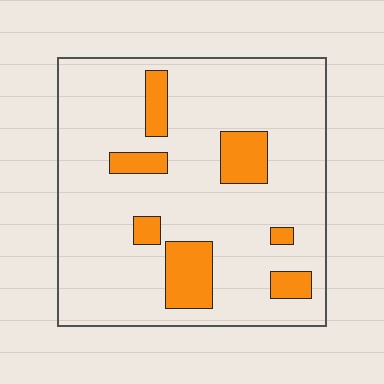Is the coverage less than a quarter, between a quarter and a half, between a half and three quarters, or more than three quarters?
Less than a quarter.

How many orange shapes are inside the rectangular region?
7.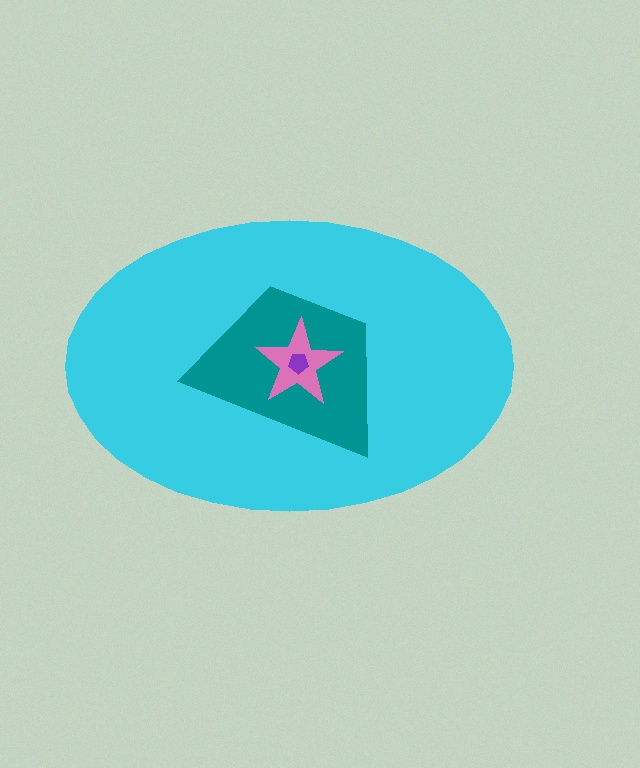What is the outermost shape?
The cyan ellipse.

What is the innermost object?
The purple pentagon.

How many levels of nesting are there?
4.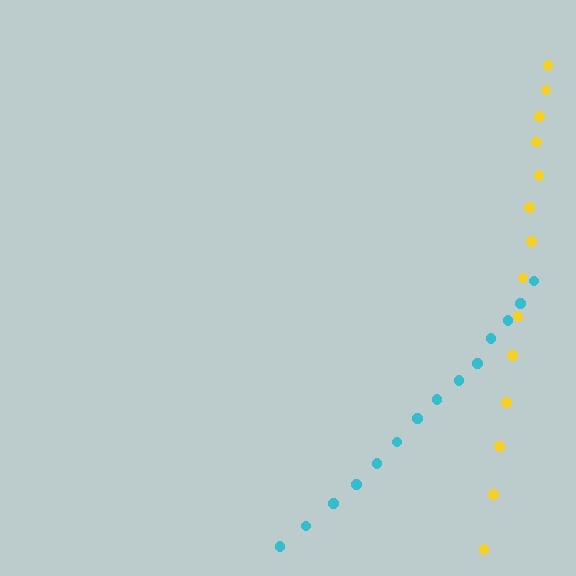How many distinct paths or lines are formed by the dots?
There are 2 distinct paths.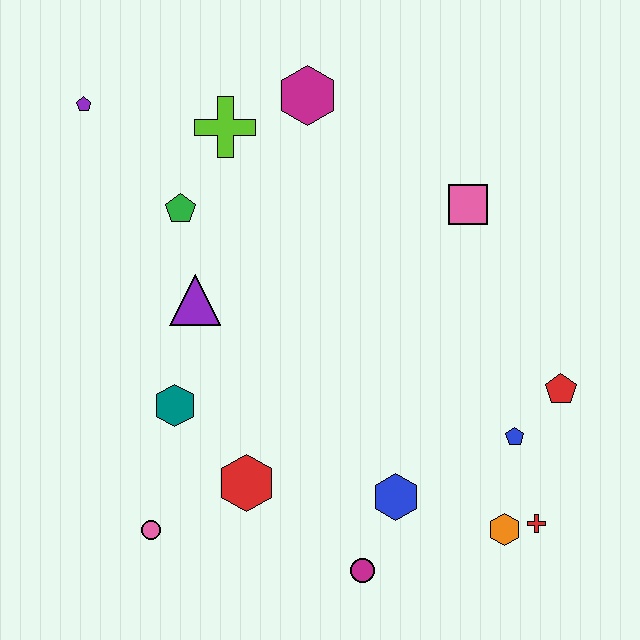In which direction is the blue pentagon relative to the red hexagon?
The blue pentagon is to the right of the red hexagon.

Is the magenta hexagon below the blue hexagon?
No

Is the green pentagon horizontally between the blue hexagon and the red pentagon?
No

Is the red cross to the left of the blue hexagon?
No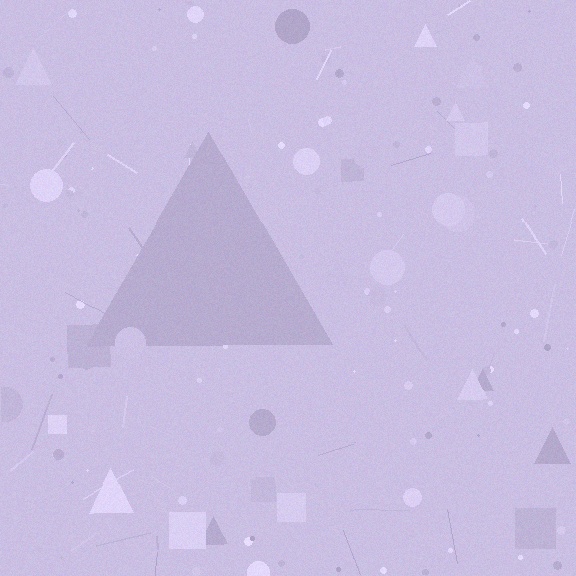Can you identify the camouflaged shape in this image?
The camouflaged shape is a triangle.